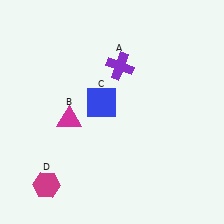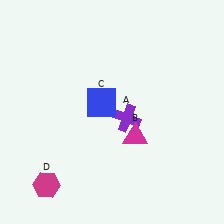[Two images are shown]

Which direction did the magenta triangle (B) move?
The magenta triangle (B) moved right.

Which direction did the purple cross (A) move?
The purple cross (A) moved down.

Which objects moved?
The objects that moved are: the purple cross (A), the magenta triangle (B).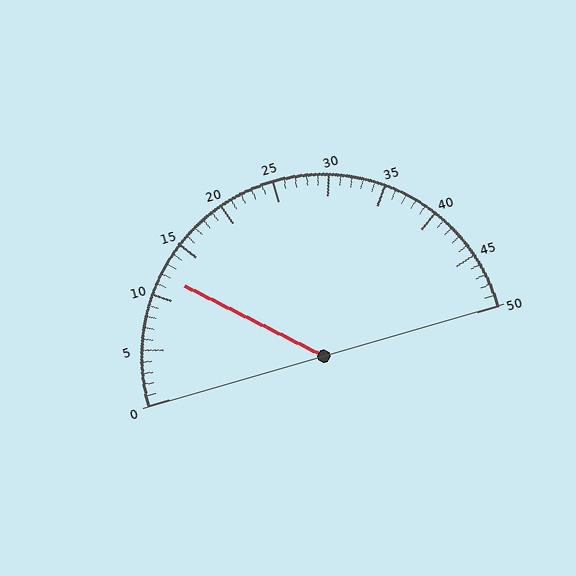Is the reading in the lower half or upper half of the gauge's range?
The reading is in the lower half of the range (0 to 50).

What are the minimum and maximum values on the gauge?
The gauge ranges from 0 to 50.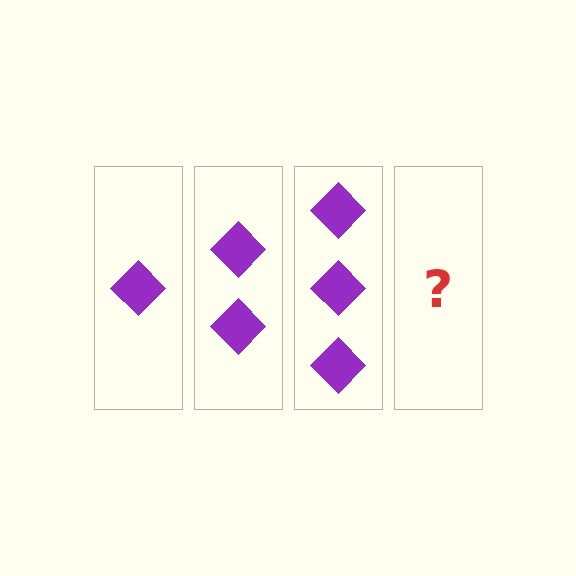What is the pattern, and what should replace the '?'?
The pattern is that each step adds one more diamond. The '?' should be 4 diamonds.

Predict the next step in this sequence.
The next step is 4 diamonds.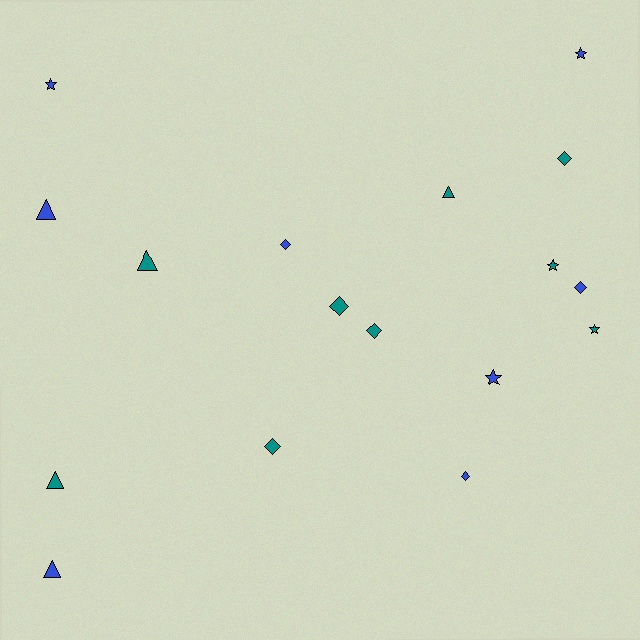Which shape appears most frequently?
Diamond, with 7 objects.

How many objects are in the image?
There are 17 objects.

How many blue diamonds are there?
There are 3 blue diamonds.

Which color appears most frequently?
Teal, with 9 objects.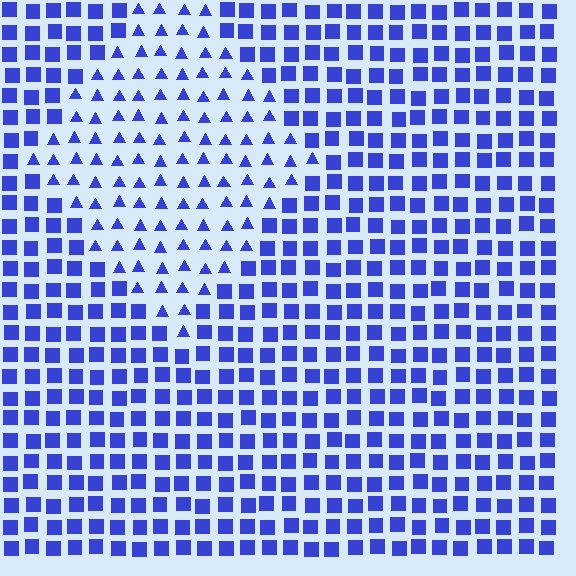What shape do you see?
I see a diamond.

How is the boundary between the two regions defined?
The boundary is defined by a change in element shape: triangles inside vs. squares outside. All elements share the same color and spacing.